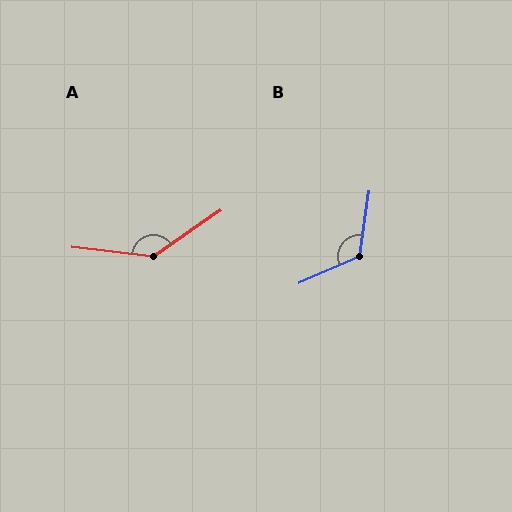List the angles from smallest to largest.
B (121°), A (139°).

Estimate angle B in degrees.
Approximately 121 degrees.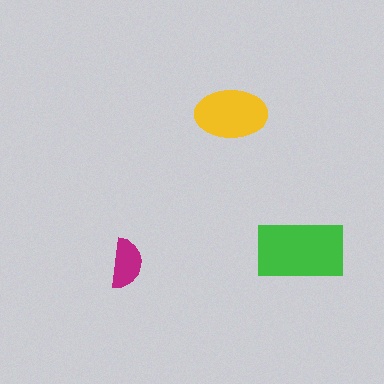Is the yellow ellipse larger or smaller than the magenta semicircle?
Larger.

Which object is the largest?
The green rectangle.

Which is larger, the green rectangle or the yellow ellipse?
The green rectangle.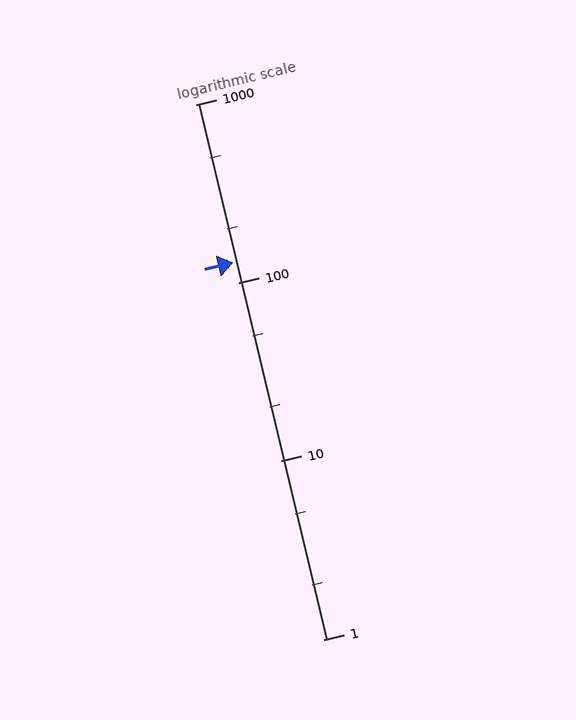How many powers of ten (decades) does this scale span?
The scale spans 3 decades, from 1 to 1000.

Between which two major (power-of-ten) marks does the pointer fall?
The pointer is between 100 and 1000.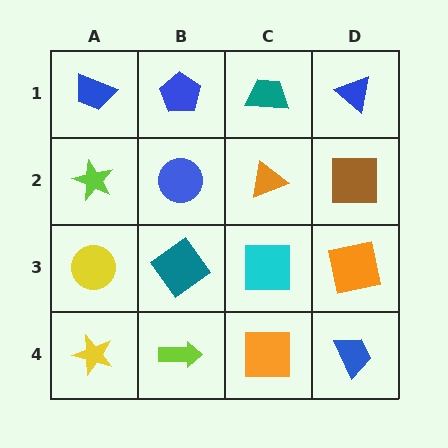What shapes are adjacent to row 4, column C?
A cyan square (row 3, column C), a lime arrow (row 4, column B), a blue trapezoid (row 4, column D).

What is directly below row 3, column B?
A lime arrow.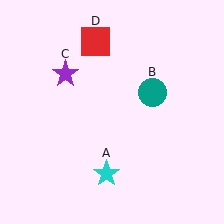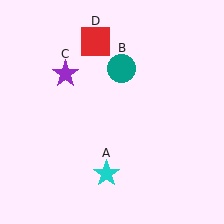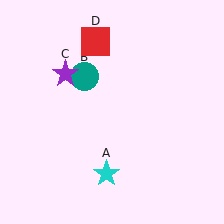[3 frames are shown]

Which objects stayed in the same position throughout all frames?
Cyan star (object A) and purple star (object C) and red square (object D) remained stationary.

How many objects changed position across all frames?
1 object changed position: teal circle (object B).